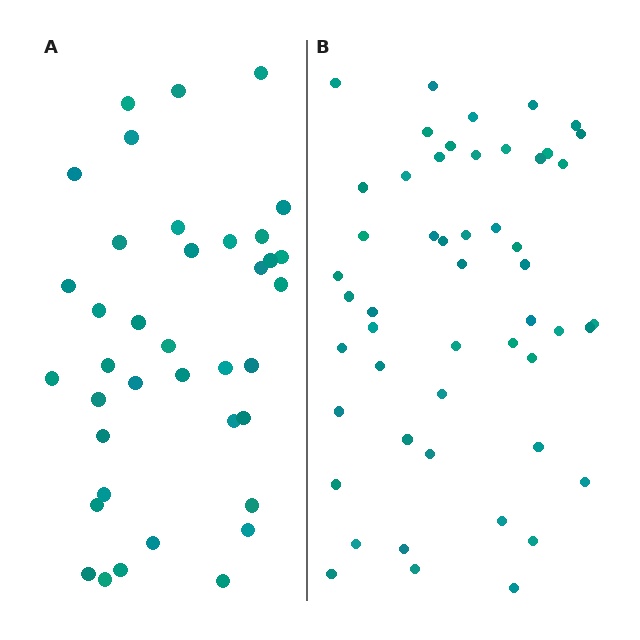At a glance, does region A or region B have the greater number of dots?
Region B (the right region) has more dots.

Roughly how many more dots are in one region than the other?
Region B has approximately 15 more dots than region A.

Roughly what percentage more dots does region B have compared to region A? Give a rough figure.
About 35% more.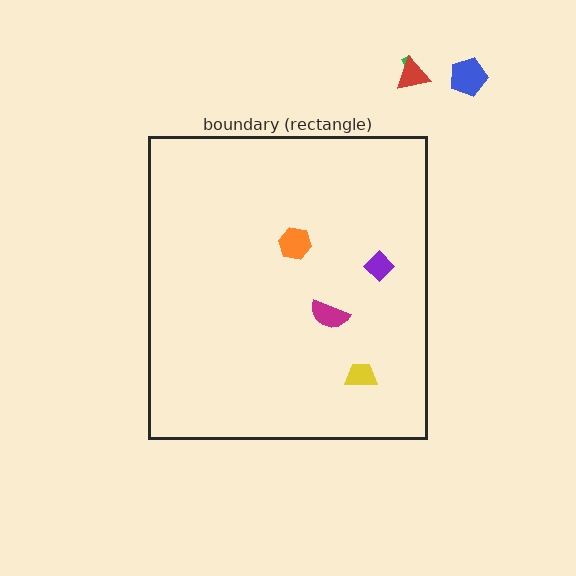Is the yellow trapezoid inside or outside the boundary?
Inside.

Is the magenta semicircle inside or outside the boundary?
Inside.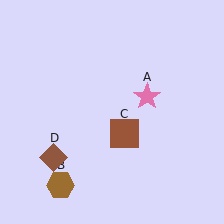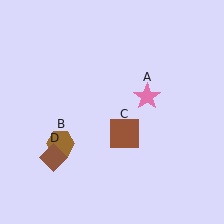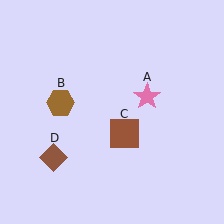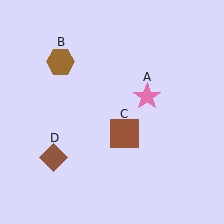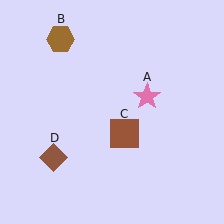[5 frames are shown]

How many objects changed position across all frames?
1 object changed position: brown hexagon (object B).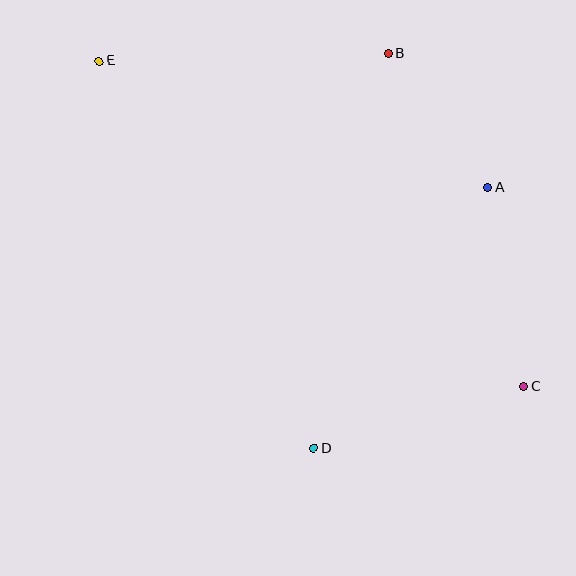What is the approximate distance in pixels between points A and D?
The distance between A and D is approximately 314 pixels.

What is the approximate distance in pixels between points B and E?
The distance between B and E is approximately 289 pixels.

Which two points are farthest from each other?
Points C and E are farthest from each other.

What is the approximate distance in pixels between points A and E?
The distance between A and E is approximately 409 pixels.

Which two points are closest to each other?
Points A and B are closest to each other.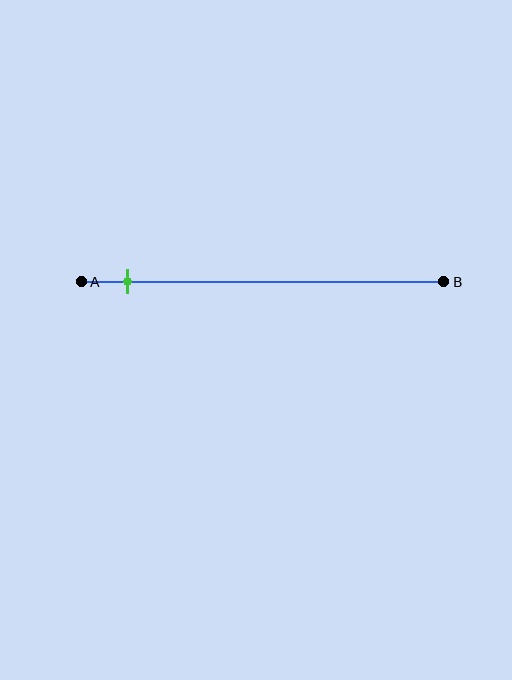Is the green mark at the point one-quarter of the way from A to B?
No, the mark is at about 15% from A, not at the 25% one-quarter point.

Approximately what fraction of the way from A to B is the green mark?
The green mark is approximately 15% of the way from A to B.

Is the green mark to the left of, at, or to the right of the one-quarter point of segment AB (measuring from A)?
The green mark is to the left of the one-quarter point of segment AB.